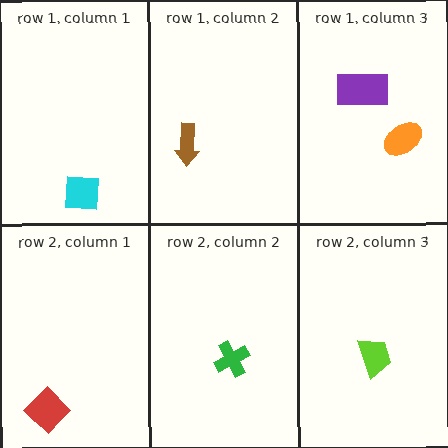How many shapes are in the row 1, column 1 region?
1.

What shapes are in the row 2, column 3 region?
The lime trapezoid.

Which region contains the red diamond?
The row 2, column 1 region.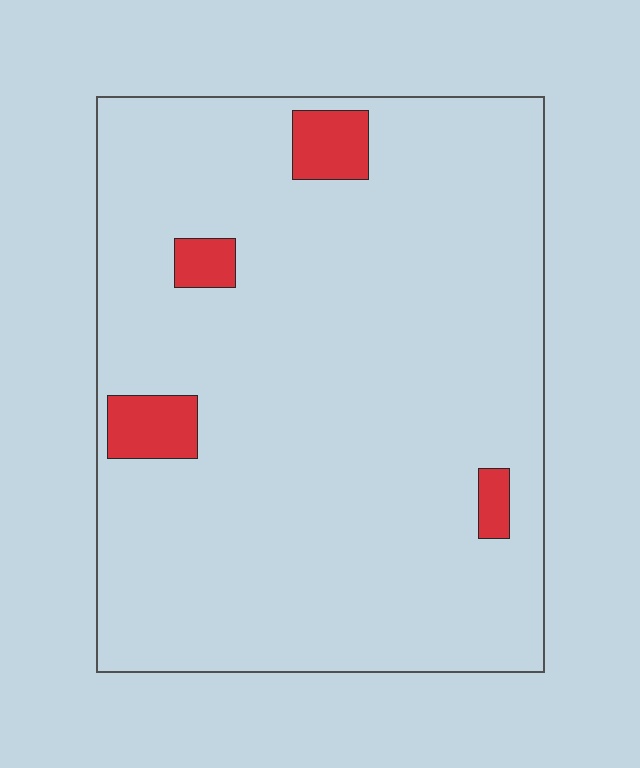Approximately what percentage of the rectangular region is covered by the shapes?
Approximately 5%.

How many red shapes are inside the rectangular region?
4.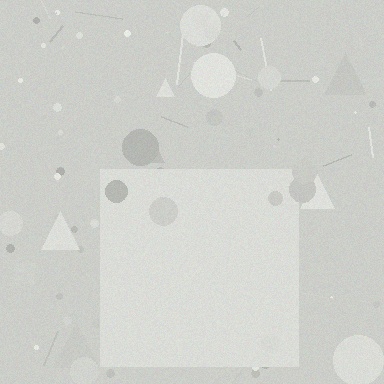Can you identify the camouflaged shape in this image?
The camouflaged shape is a square.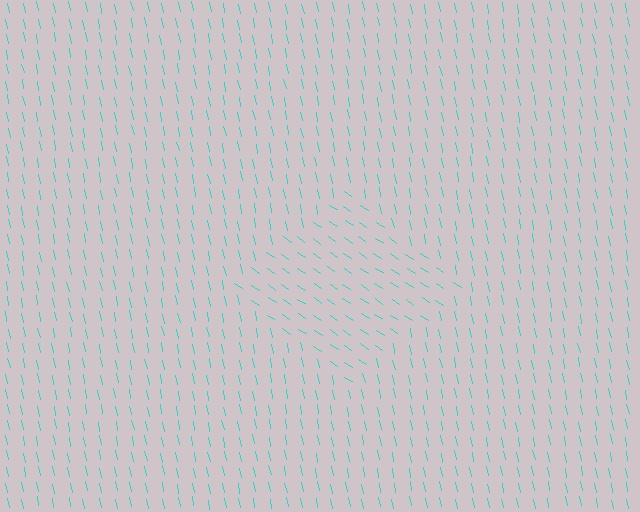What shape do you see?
I see a diamond.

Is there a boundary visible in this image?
Yes, there is a texture boundary formed by a change in line orientation.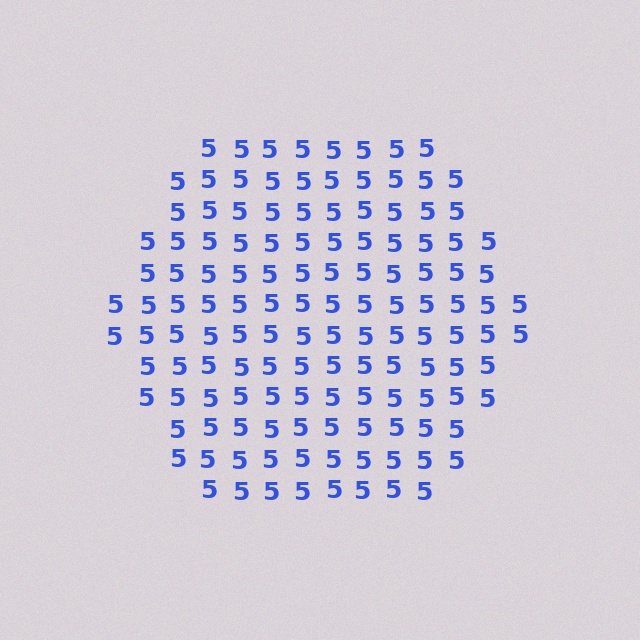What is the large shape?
The large shape is a hexagon.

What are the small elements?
The small elements are digit 5's.